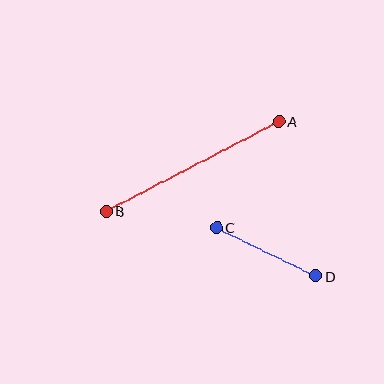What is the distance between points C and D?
The distance is approximately 110 pixels.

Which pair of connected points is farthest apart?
Points A and B are farthest apart.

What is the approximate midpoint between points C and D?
The midpoint is at approximately (266, 252) pixels.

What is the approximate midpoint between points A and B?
The midpoint is at approximately (193, 166) pixels.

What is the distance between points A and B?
The distance is approximately 195 pixels.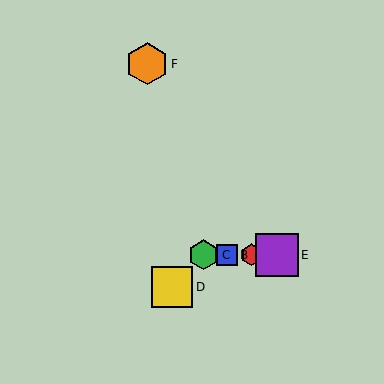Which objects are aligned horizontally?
Objects A, B, C, E are aligned horizontally.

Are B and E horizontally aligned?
Yes, both are at y≈255.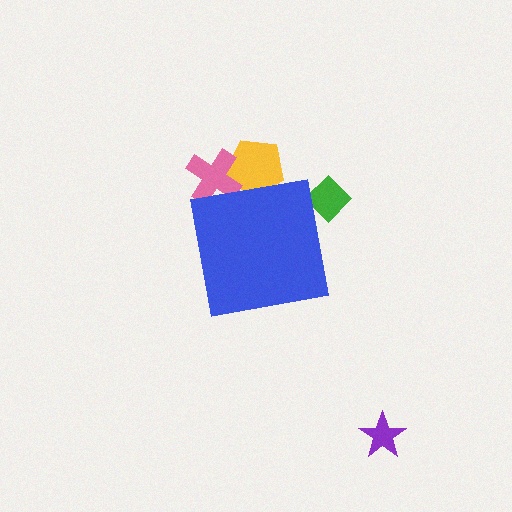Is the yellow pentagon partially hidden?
Yes, the yellow pentagon is partially hidden behind the blue square.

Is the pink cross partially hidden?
Yes, the pink cross is partially hidden behind the blue square.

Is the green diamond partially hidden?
Yes, the green diamond is partially hidden behind the blue square.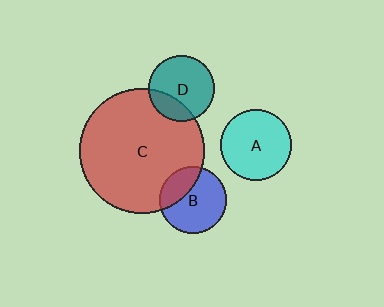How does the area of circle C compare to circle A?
Approximately 3.1 times.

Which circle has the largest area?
Circle C (red).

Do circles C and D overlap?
Yes.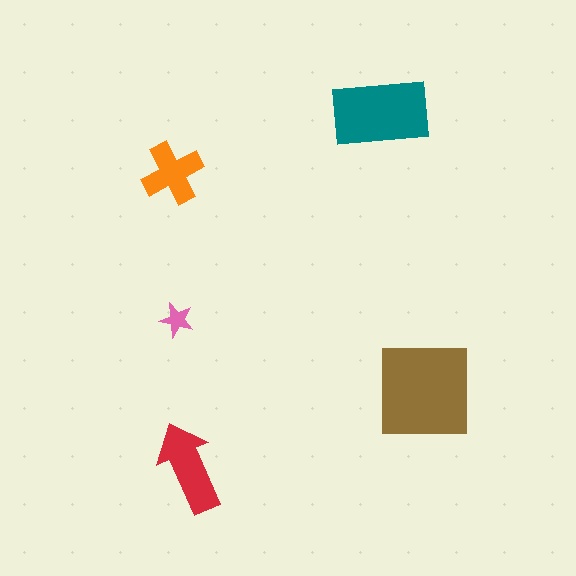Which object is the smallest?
The pink star.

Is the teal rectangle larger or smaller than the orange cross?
Larger.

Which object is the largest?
The brown square.